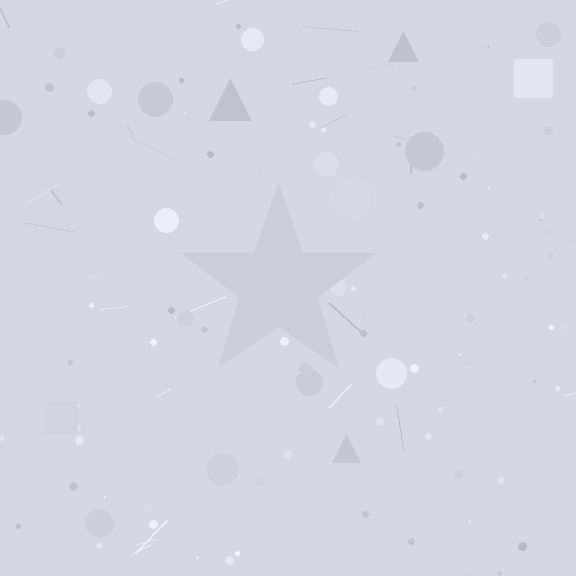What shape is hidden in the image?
A star is hidden in the image.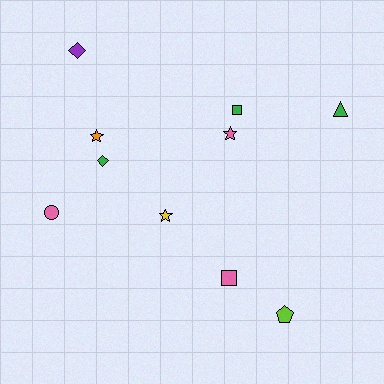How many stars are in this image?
There are 3 stars.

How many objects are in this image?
There are 10 objects.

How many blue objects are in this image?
There are no blue objects.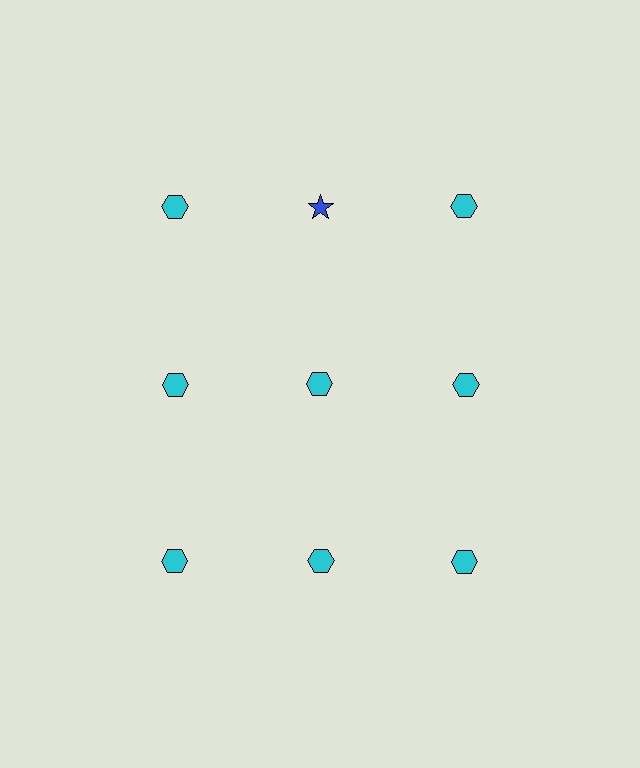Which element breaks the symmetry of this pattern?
The blue star in the top row, second from left column breaks the symmetry. All other shapes are cyan hexagons.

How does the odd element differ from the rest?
It differs in both color (blue instead of cyan) and shape (star instead of hexagon).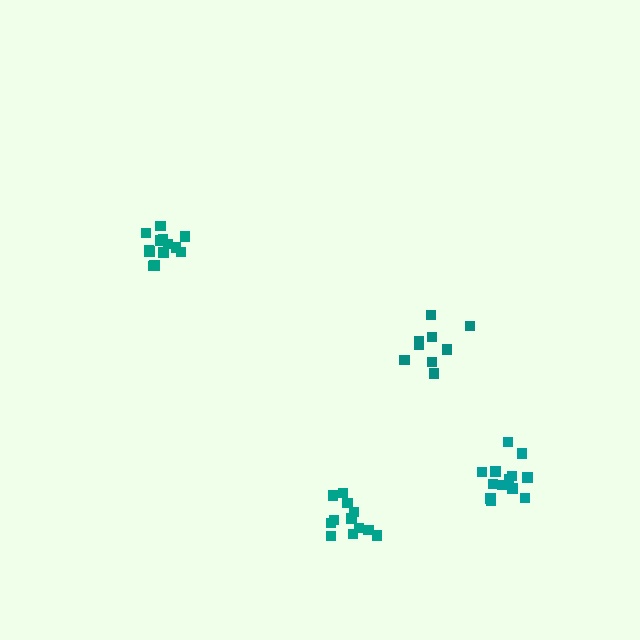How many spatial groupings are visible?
There are 4 spatial groupings.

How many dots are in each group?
Group 1: 12 dots, Group 2: 13 dots, Group 3: 13 dots, Group 4: 10 dots (48 total).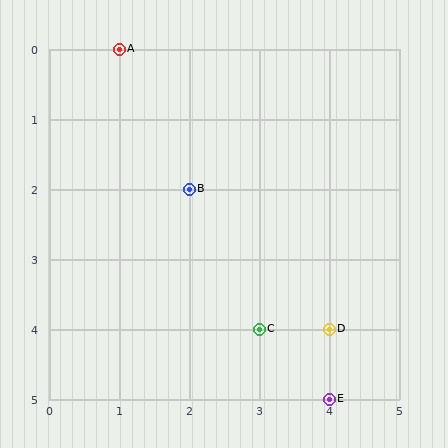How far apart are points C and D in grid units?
Points C and D are 1 column apart.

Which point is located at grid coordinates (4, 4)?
Point D is at (4, 4).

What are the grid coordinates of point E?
Point E is at grid coordinates (4, 5).